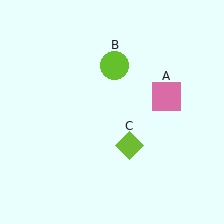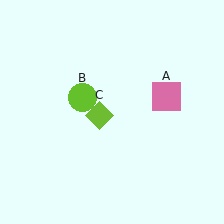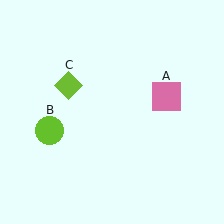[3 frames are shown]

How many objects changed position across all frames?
2 objects changed position: lime circle (object B), lime diamond (object C).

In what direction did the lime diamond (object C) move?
The lime diamond (object C) moved up and to the left.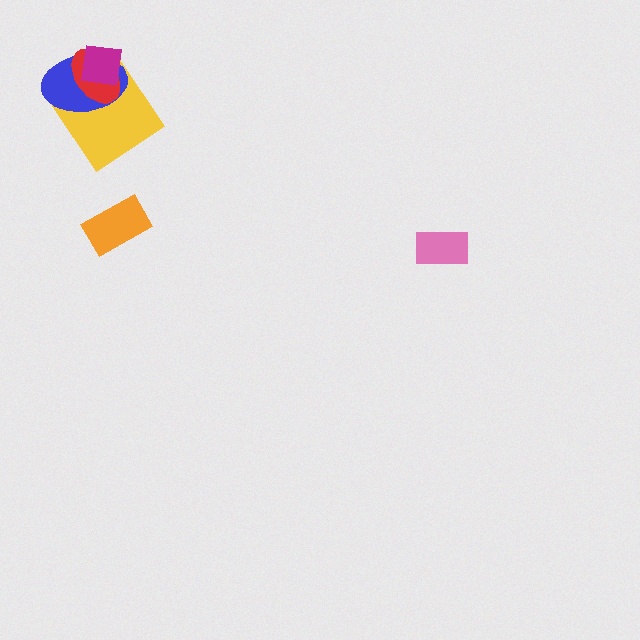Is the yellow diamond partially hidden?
Yes, it is partially covered by another shape.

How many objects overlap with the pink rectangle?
0 objects overlap with the pink rectangle.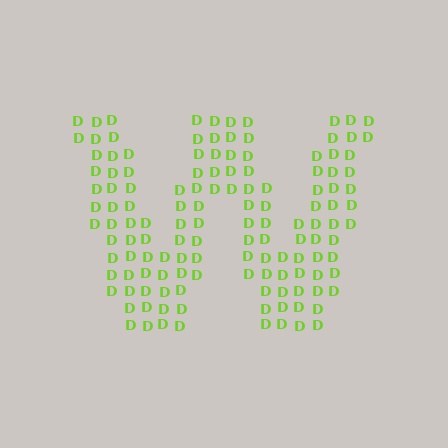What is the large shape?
The large shape is the letter W.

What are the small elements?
The small elements are letter D's.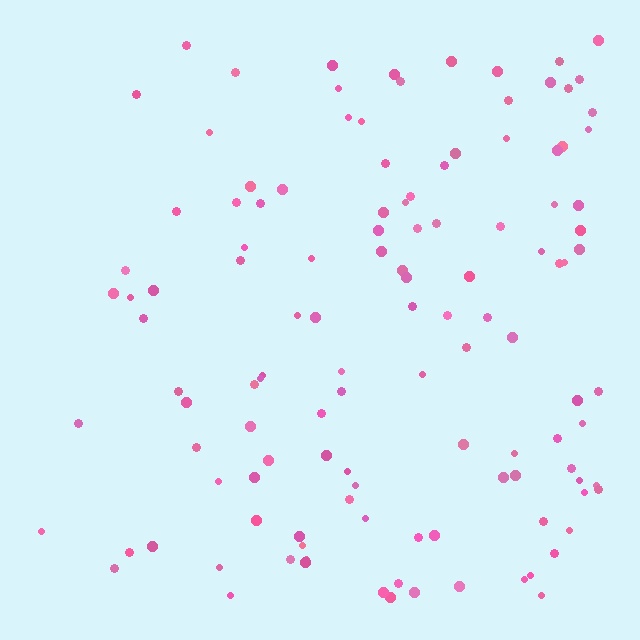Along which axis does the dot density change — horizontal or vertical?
Horizontal.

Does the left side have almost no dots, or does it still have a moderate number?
Still a moderate number, just noticeably fewer than the right.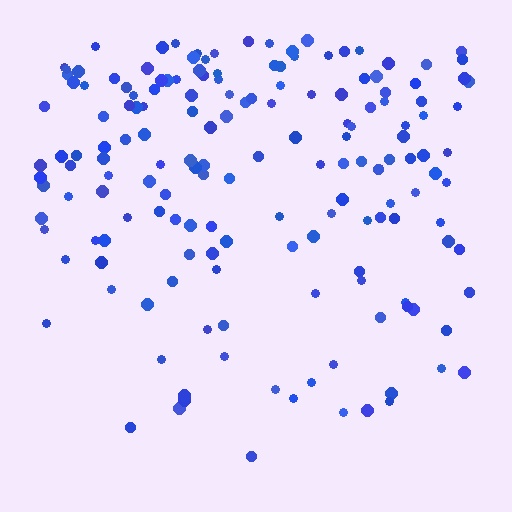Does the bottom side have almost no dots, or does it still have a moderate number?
Still a moderate number, just noticeably fewer than the top.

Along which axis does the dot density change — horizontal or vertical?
Vertical.